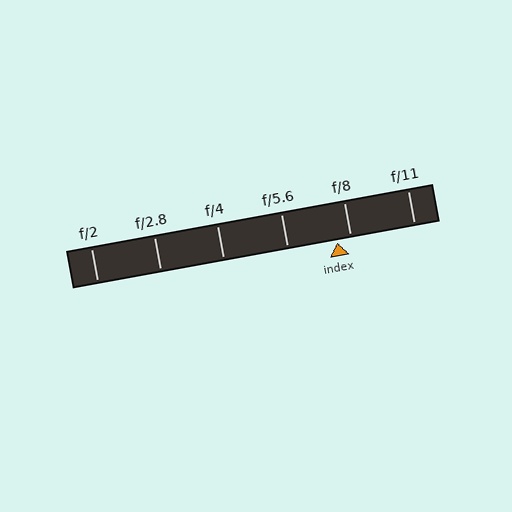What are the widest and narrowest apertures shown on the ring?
The widest aperture shown is f/2 and the narrowest is f/11.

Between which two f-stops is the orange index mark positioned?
The index mark is between f/5.6 and f/8.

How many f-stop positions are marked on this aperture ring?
There are 6 f-stop positions marked.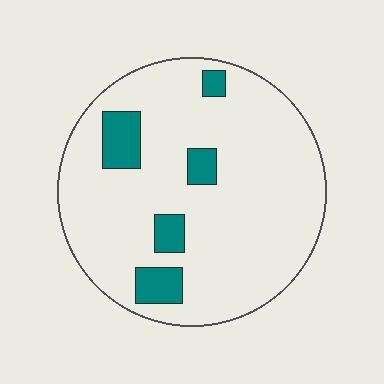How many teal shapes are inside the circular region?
5.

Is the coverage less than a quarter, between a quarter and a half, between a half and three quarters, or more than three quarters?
Less than a quarter.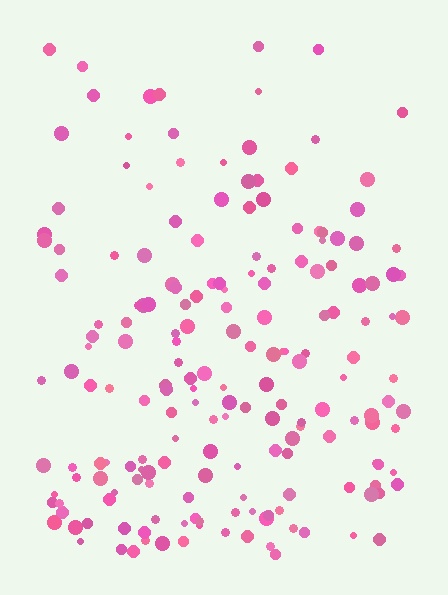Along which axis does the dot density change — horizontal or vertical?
Vertical.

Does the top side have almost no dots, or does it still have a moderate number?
Still a moderate number, just noticeably fewer than the bottom.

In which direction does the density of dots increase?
From top to bottom, with the bottom side densest.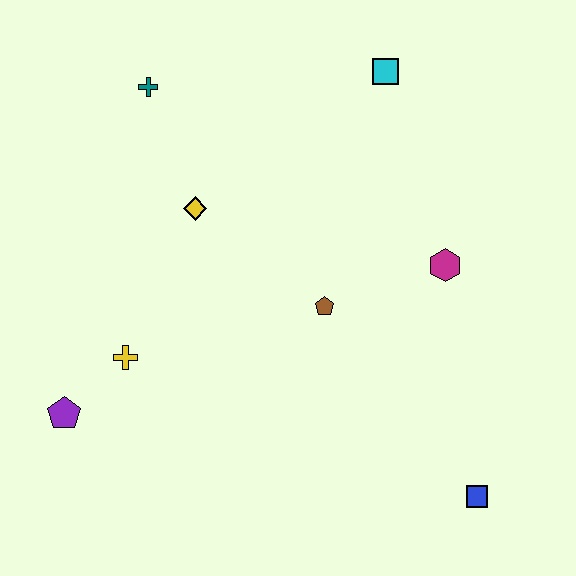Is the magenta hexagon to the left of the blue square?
Yes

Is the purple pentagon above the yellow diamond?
No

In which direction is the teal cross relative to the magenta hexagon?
The teal cross is to the left of the magenta hexagon.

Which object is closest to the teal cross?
The yellow diamond is closest to the teal cross.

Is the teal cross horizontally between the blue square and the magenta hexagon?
No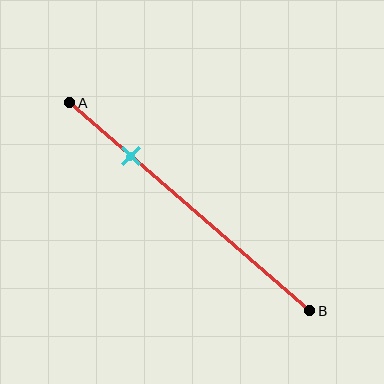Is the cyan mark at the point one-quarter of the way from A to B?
Yes, the mark is approximately at the one-quarter point.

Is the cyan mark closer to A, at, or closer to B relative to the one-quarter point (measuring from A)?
The cyan mark is approximately at the one-quarter point of segment AB.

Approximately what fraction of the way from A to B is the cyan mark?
The cyan mark is approximately 25% of the way from A to B.